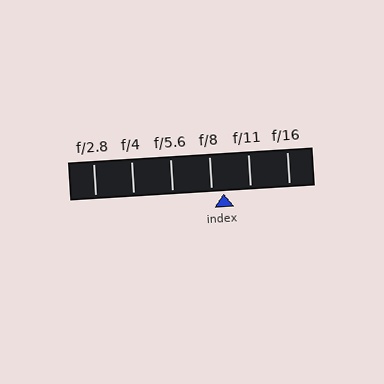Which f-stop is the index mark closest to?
The index mark is closest to f/8.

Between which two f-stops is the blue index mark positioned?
The index mark is between f/8 and f/11.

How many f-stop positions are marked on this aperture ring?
There are 6 f-stop positions marked.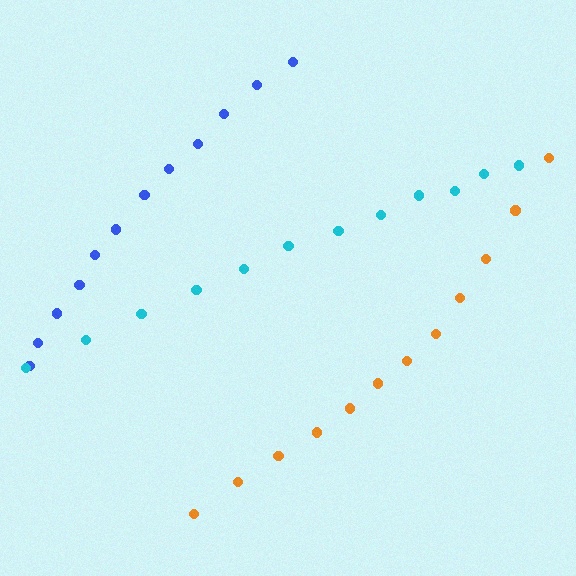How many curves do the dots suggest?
There are 3 distinct paths.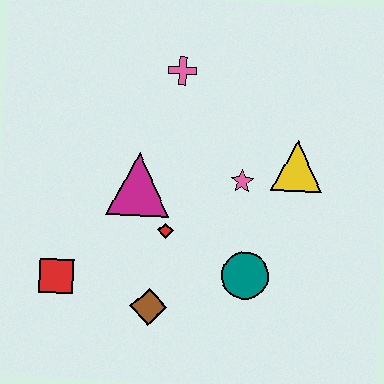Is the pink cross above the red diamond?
Yes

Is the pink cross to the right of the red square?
Yes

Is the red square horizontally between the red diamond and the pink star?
No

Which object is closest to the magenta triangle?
The red diamond is closest to the magenta triangle.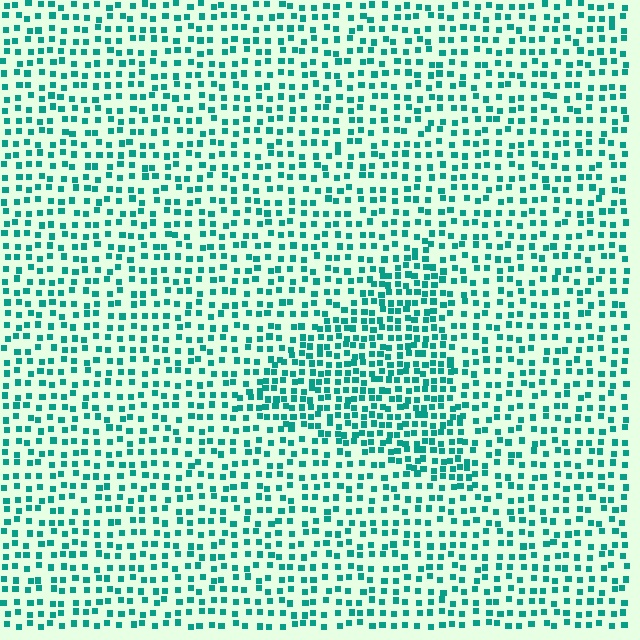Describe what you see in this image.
The image contains small teal elements arranged at two different densities. A triangle-shaped region is visible where the elements are more densely packed than the surrounding area.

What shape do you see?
I see a triangle.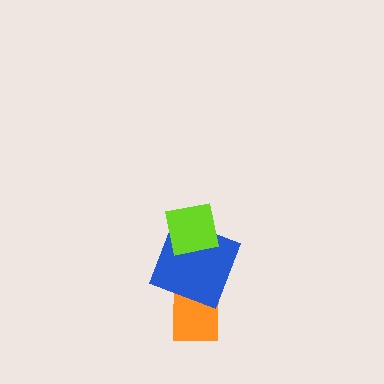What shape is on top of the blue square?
The lime square is on top of the blue square.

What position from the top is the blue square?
The blue square is 2nd from the top.